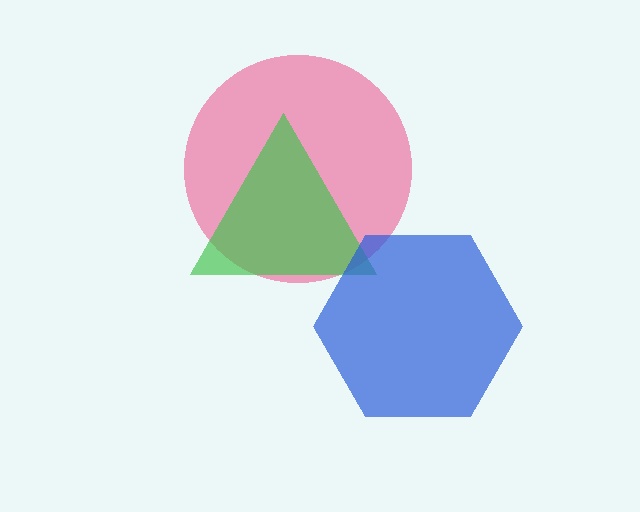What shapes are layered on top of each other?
The layered shapes are: a pink circle, a green triangle, a blue hexagon.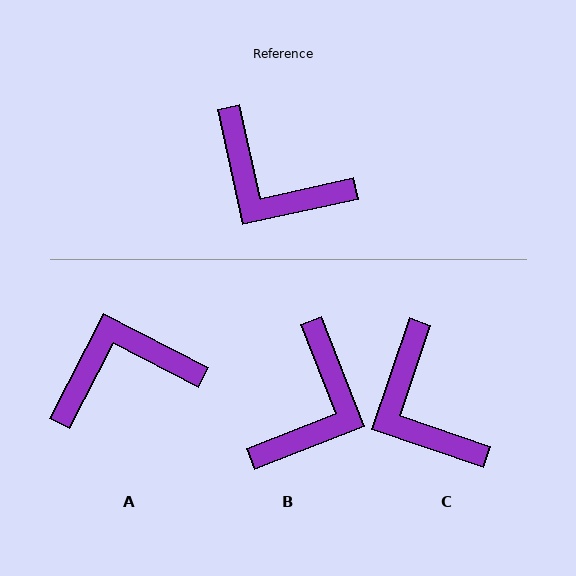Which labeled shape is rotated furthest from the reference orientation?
A, about 129 degrees away.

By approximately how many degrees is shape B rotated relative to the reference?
Approximately 99 degrees counter-clockwise.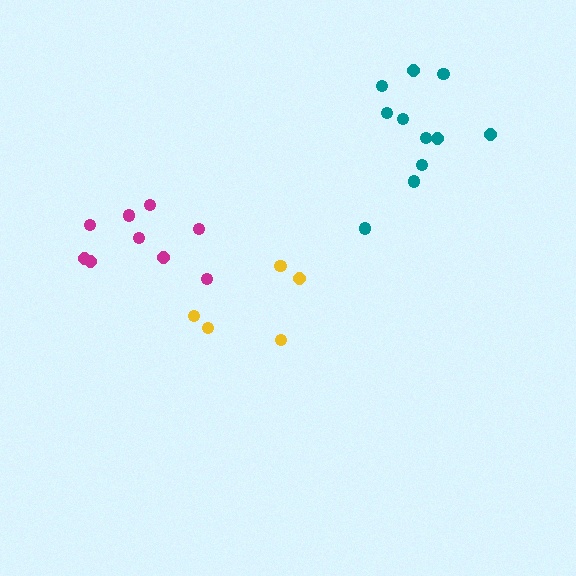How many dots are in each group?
Group 1: 5 dots, Group 2: 11 dots, Group 3: 9 dots (25 total).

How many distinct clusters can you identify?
There are 3 distinct clusters.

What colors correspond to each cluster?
The clusters are colored: yellow, teal, magenta.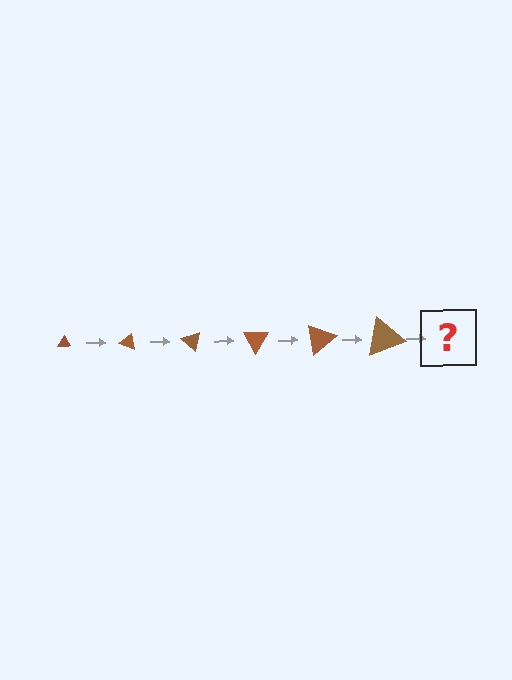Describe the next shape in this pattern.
It should be a triangle, larger than the previous one and rotated 120 degrees from the start.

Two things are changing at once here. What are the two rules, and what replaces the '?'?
The two rules are that the triangle grows larger each step and it rotates 20 degrees each step. The '?' should be a triangle, larger than the previous one and rotated 120 degrees from the start.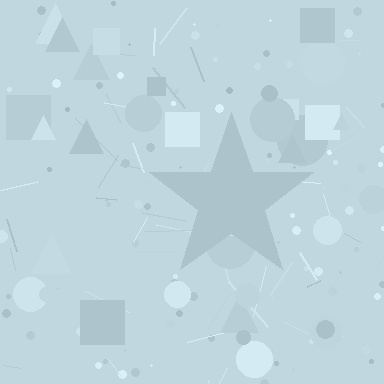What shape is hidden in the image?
A star is hidden in the image.